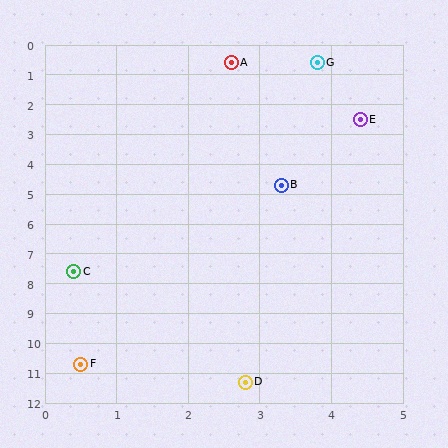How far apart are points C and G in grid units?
Points C and G are about 7.8 grid units apart.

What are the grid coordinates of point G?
Point G is at approximately (3.8, 0.6).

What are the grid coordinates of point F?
Point F is at approximately (0.5, 10.7).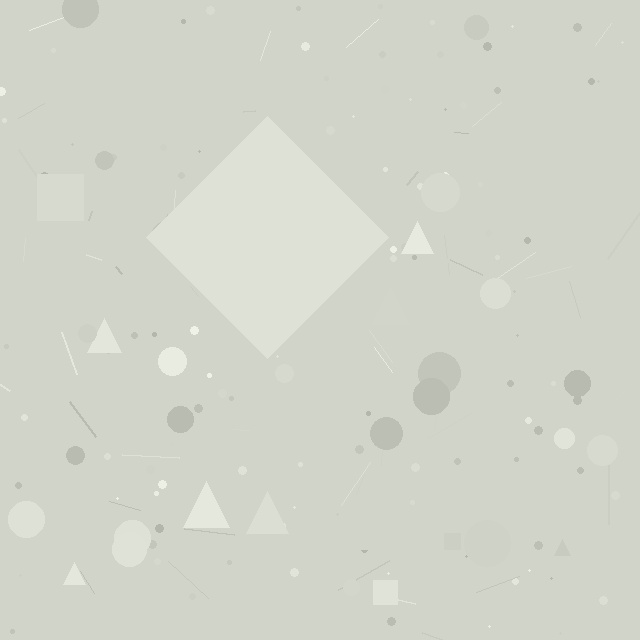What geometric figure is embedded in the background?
A diamond is embedded in the background.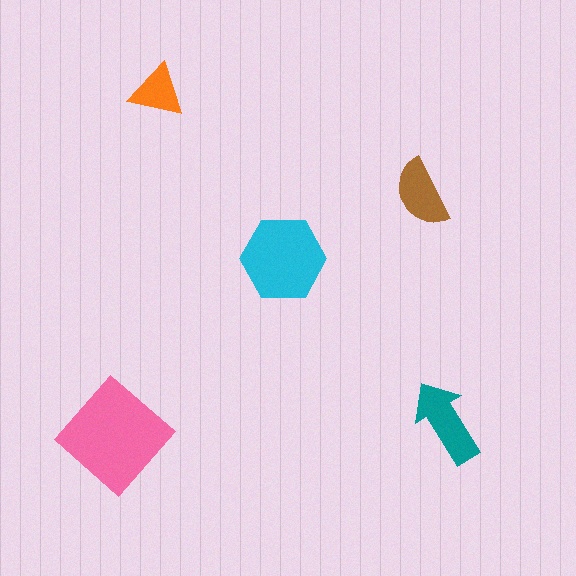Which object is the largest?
The pink diamond.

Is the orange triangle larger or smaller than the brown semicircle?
Smaller.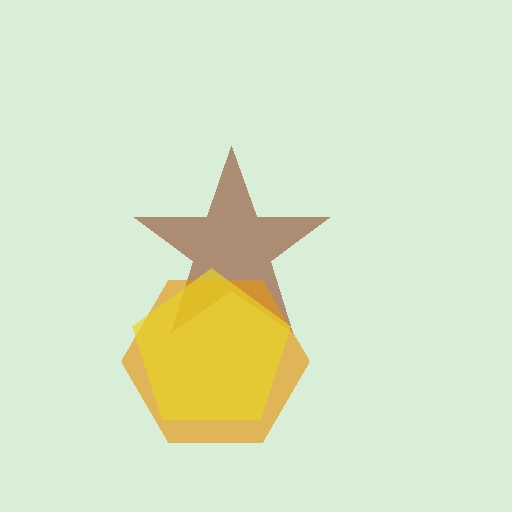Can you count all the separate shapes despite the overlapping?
Yes, there are 3 separate shapes.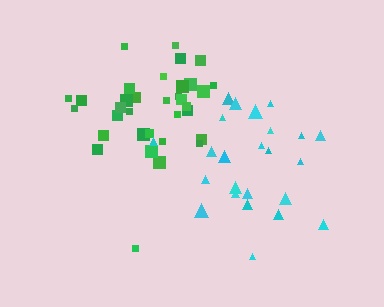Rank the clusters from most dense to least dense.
green, cyan.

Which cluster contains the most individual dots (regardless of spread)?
Green (35).